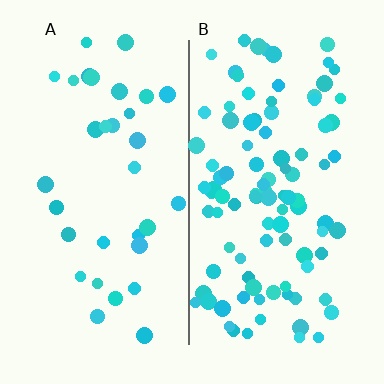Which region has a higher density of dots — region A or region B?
B (the right).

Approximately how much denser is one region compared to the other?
Approximately 3.0× — region B over region A.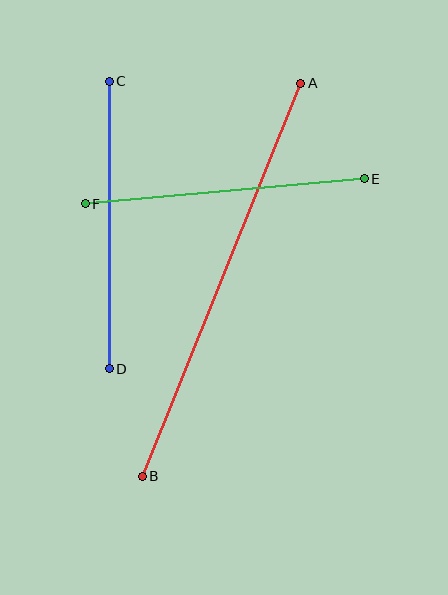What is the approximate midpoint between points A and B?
The midpoint is at approximately (221, 280) pixels.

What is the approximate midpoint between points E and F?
The midpoint is at approximately (225, 191) pixels.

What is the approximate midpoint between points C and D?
The midpoint is at approximately (109, 225) pixels.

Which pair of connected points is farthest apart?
Points A and B are farthest apart.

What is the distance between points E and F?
The distance is approximately 280 pixels.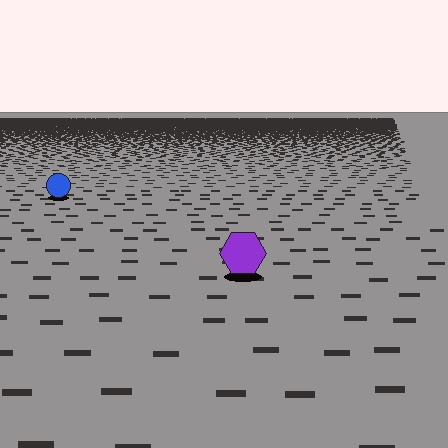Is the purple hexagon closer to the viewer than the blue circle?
Yes. The purple hexagon is closer — you can tell from the texture gradient: the ground texture is coarser near it.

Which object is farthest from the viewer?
The blue circle is farthest from the viewer. It appears smaller and the ground texture around it is denser.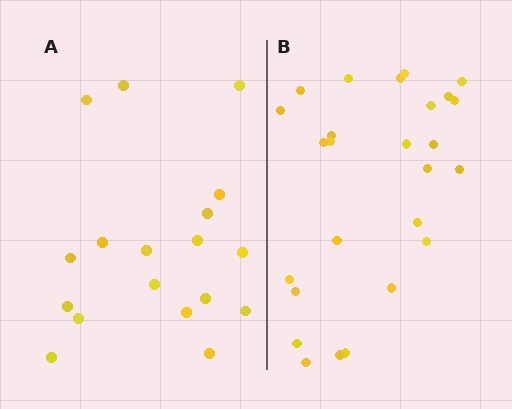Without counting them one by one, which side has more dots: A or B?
Region B (the right region) has more dots.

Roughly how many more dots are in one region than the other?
Region B has roughly 8 or so more dots than region A.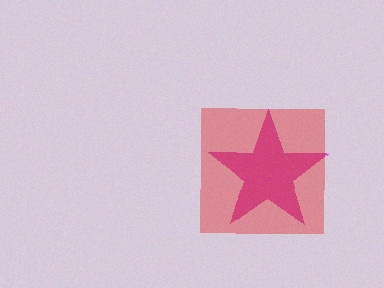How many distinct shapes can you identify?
There are 2 distinct shapes: a magenta star, a red square.